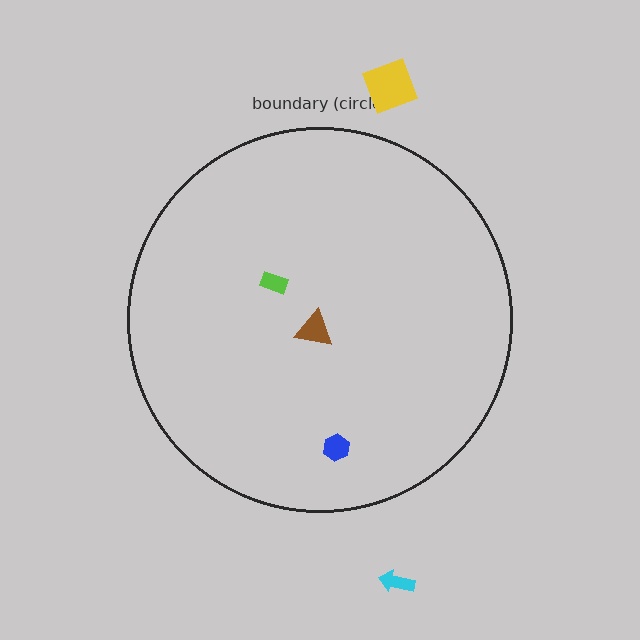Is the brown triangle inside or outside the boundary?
Inside.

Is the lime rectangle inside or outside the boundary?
Inside.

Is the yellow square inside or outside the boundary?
Outside.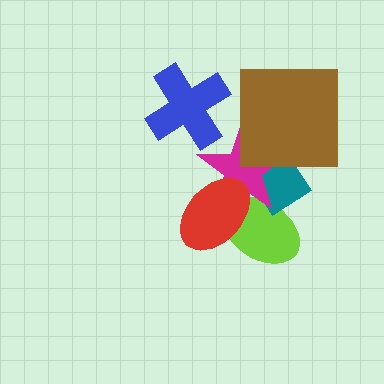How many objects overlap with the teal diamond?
3 objects overlap with the teal diamond.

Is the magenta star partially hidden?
Yes, it is partially covered by another shape.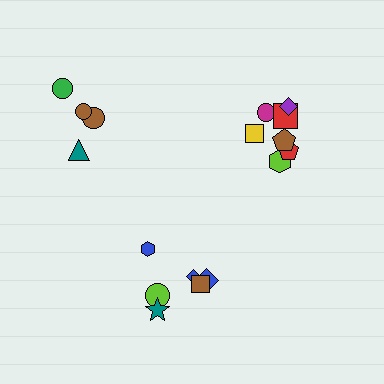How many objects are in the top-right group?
There are 7 objects.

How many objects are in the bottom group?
There are 6 objects.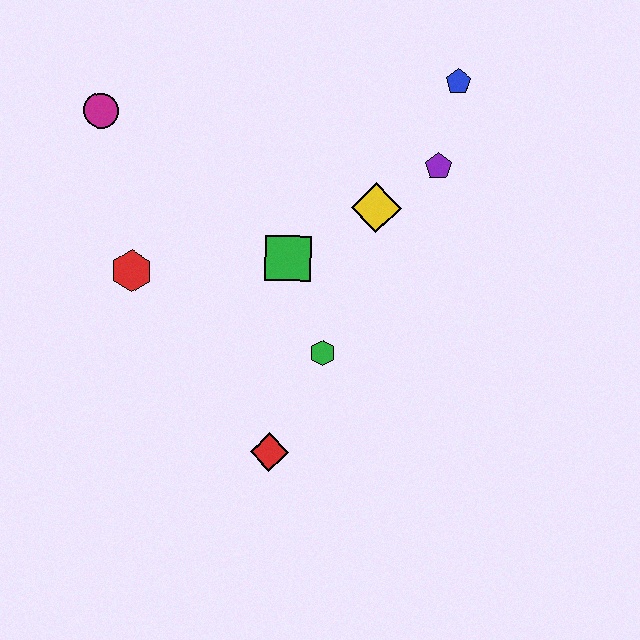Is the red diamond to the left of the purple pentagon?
Yes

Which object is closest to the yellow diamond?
The purple pentagon is closest to the yellow diamond.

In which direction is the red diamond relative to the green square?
The red diamond is below the green square.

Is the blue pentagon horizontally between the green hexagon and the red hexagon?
No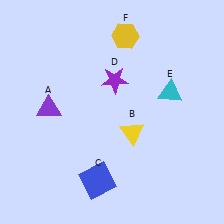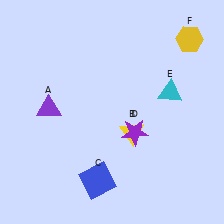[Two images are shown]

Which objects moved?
The objects that moved are: the purple star (D), the yellow hexagon (F).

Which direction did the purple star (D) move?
The purple star (D) moved down.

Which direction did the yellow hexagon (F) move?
The yellow hexagon (F) moved right.